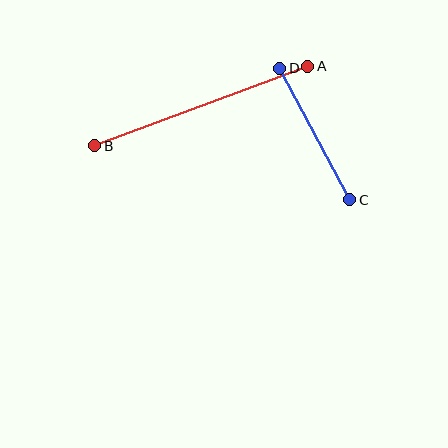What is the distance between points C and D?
The distance is approximately 149 pixels.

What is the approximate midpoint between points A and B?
The midpoint is at approximately (201, 106) pixels.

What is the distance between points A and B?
The distance is approximately 228 pixels.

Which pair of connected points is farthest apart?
Points A and B are farthest apart.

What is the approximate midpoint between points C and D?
The midpoint is at approximately (315, 134) pixels.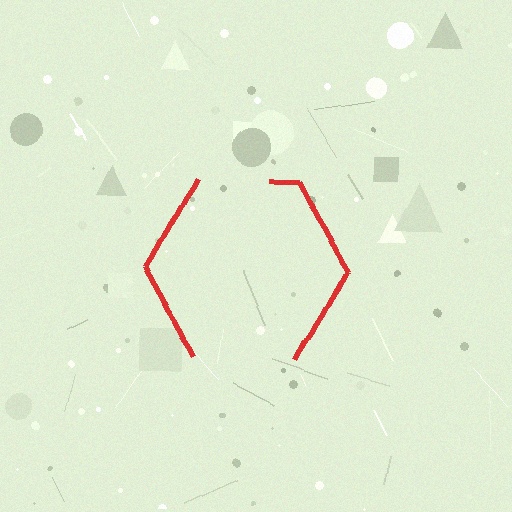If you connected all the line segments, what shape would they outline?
They would outline a hexagon.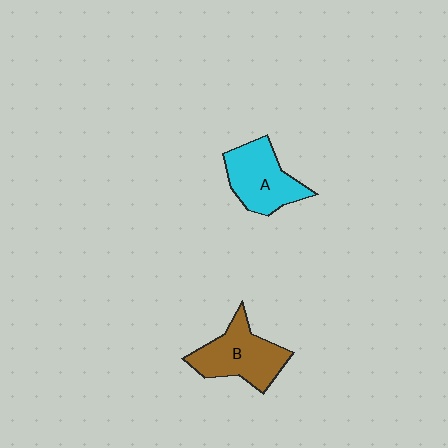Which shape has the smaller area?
Shape A (cyan).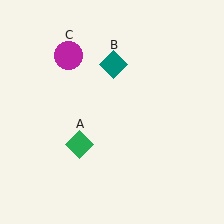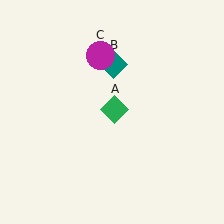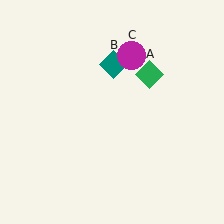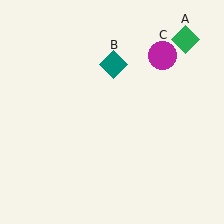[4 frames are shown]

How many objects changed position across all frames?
2 objects changed position: green diamond (object A), magenta circle (object C).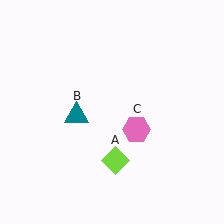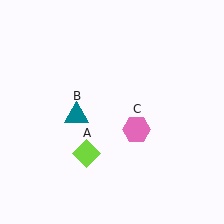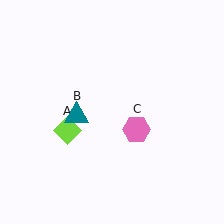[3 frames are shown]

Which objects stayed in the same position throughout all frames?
Teal triangle (object B) and pink hexagon (object C) remained stationary.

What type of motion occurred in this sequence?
The lime diamond (object A) rotated clockwise around the center of the scene.